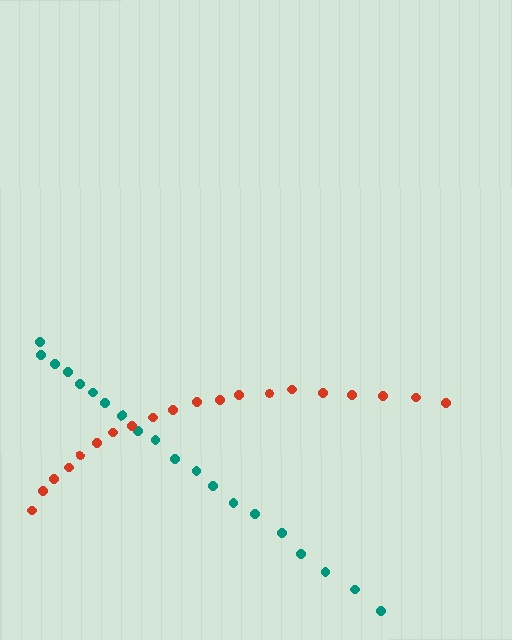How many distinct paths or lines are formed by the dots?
There are 2 distinct paths.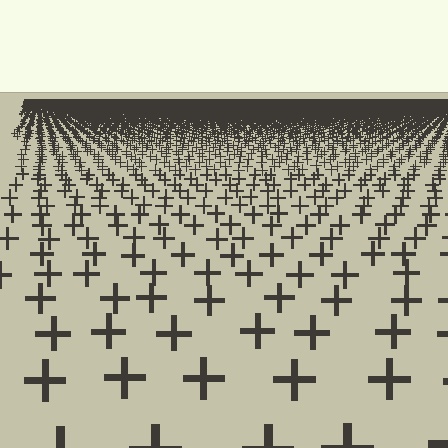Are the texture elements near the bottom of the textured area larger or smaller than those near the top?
Larger. Near the bottom, elements are closer to the viewer and appear at a bigger on-screen size.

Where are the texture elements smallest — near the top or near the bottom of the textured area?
Near the top.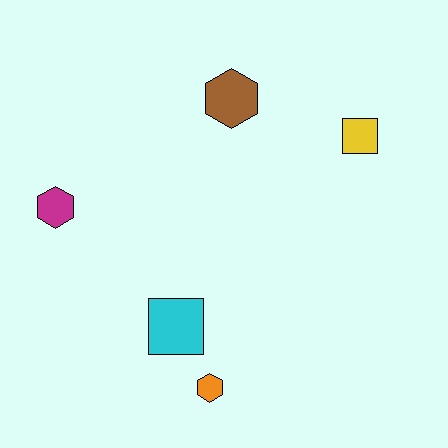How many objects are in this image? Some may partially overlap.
There are 5 objects.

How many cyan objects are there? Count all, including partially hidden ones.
There is 1 cyan object.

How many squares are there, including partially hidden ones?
There are 2 squares.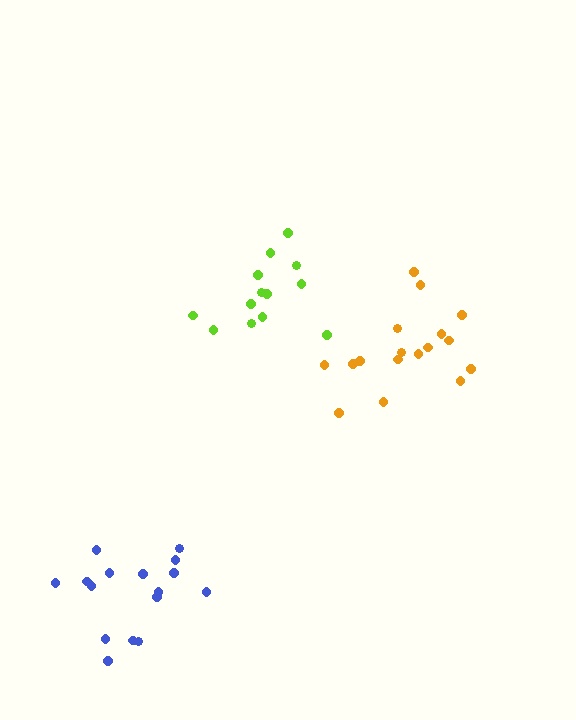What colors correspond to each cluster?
The clusters are colored: blue, orange, lime.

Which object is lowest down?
The blue cluster is bottommost.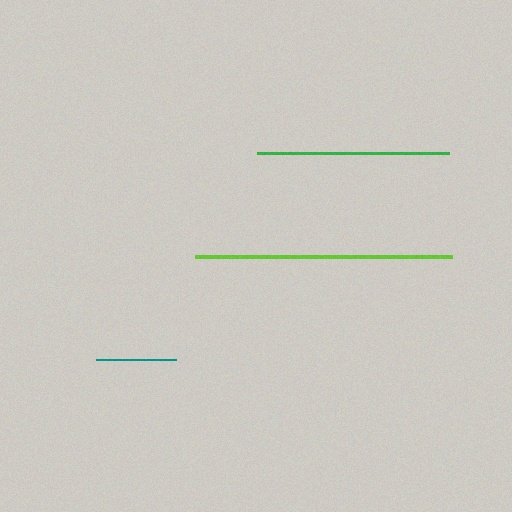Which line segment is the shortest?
The teal line is the shortest at approximately 81 pixels.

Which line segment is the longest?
The lime line is the longest at approximately 256 pixels.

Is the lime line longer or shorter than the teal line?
The lime line is longer than the teal line.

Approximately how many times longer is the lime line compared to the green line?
The lime line is approximately 1.3 times the length of the green line.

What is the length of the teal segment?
The teal segment is approximately 81 pixels long.